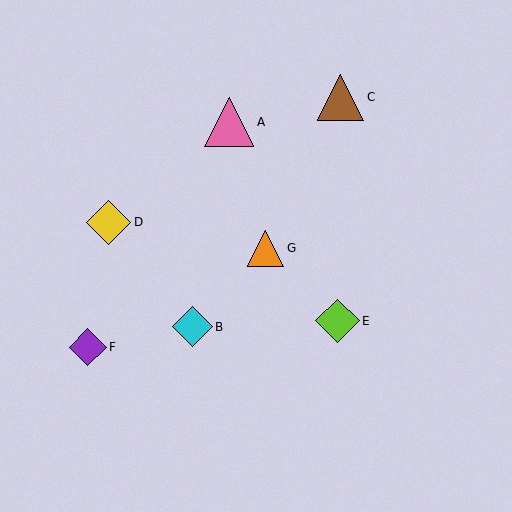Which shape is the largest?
The pink triangle (labeled A) is the largest.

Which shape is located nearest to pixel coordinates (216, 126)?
The pink triangle (labeled A) at (229, 122) is nearest to that location.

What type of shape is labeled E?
Shape E is a lime diamond.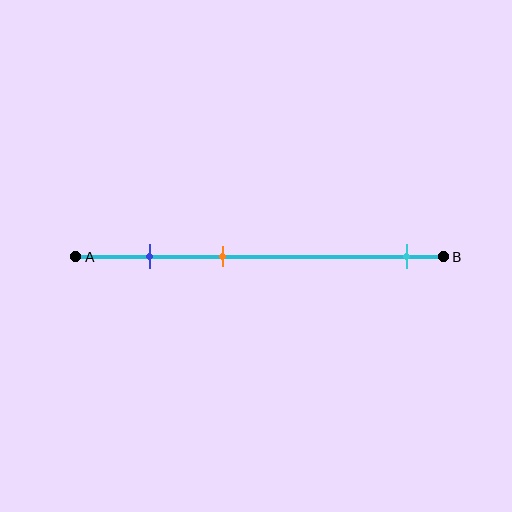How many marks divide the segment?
There are 3 marks dividing the segment.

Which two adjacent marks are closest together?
The blue and orange marks are the closest adjacent pair.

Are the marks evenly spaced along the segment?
No, the marks are not evenly spaced.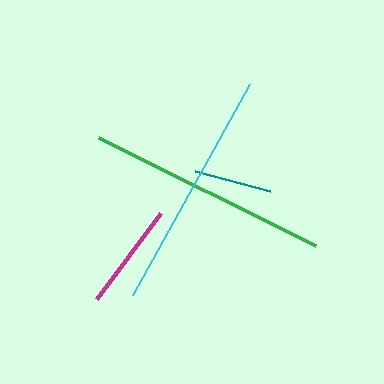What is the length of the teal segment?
The teal segment is approximately 78 pixels long.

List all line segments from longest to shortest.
From longest to shortest: green, cyan, magenta, teal.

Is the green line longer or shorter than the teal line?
The green line is longer than the teal line.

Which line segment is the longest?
The green line is the longest at approximately 242 pixels.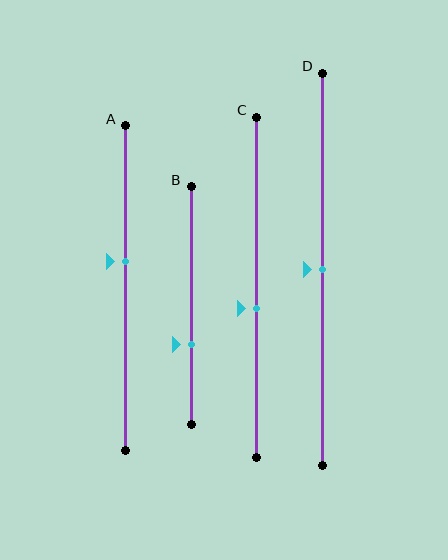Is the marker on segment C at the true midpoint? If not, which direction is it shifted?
No, the marker on segment C is shifted downward by about 6% of the segment length.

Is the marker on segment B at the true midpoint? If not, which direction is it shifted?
No, the marker on segment B is shifted downward by about 16% of the segment length.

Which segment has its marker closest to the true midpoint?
Segment D has its marker closest to the true midpoint.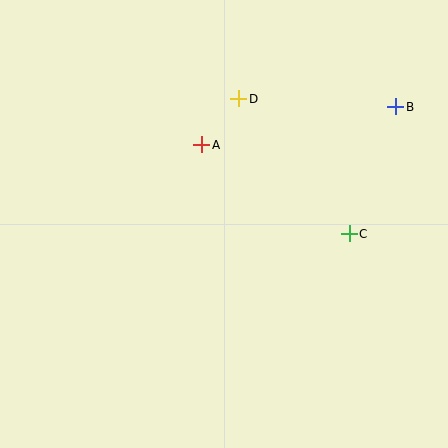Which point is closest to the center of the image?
Point A at (202, 145) is closest to the center.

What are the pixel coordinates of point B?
Point B is at (396, 107).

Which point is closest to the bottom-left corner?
Point A is closest to the bottom-left corner.